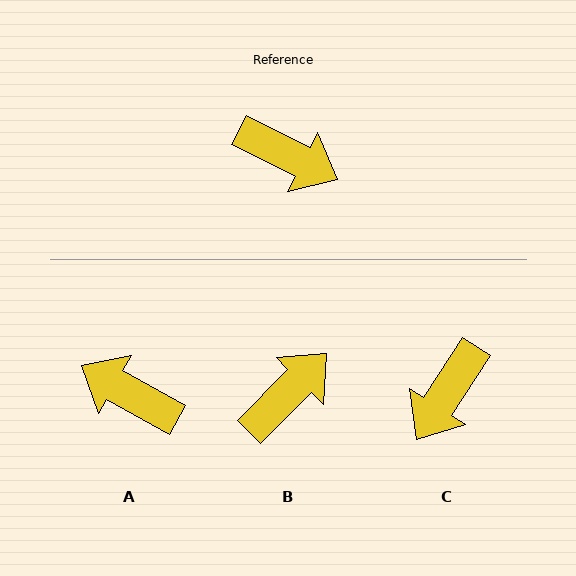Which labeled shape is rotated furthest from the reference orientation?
A, about 178 degrees away.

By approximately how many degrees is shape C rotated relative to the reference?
Approximately 96 degrees clockwise.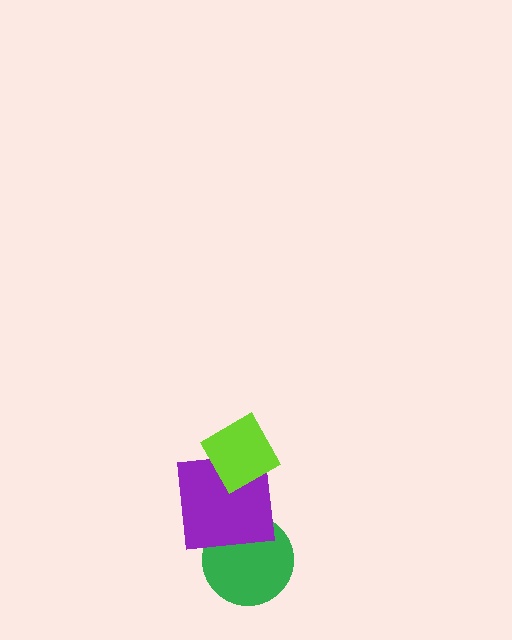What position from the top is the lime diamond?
The lime diamond is 1st from the top.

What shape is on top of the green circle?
The purple square is on top of the green circle.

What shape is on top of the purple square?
The lime diamond is on top of the purple square.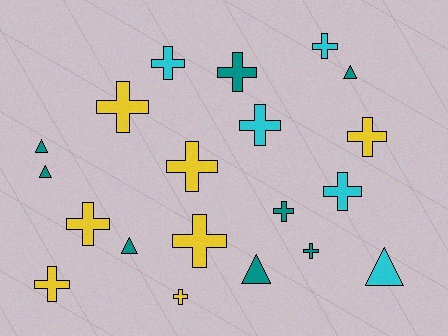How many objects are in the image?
There are 20 objects.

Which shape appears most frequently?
Cross, with 14 objects.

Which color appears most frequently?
Teal, with 8 objects.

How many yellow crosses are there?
There are 7 yellow crosses.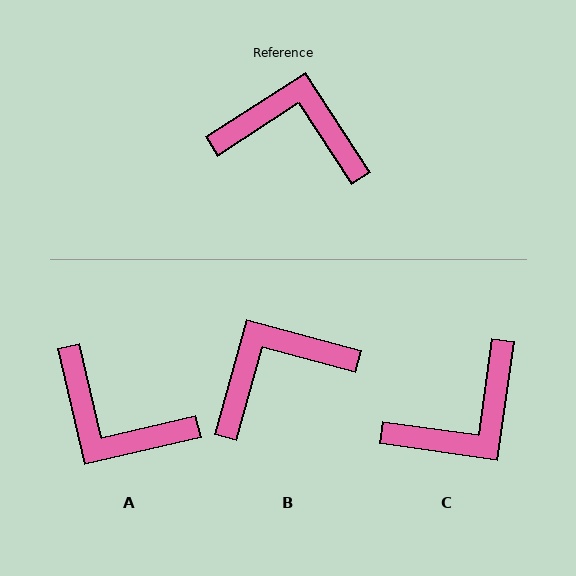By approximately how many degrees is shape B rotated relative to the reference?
Approximately 42 degrees counter-clockwise.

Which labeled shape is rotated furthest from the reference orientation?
A, about 160 degrees away.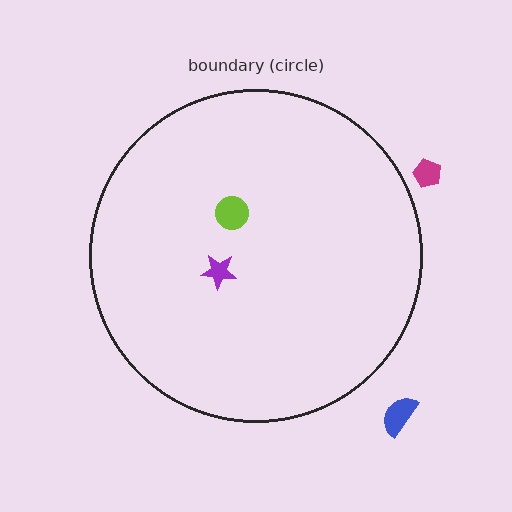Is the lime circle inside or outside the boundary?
Inside.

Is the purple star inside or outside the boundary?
Inside.